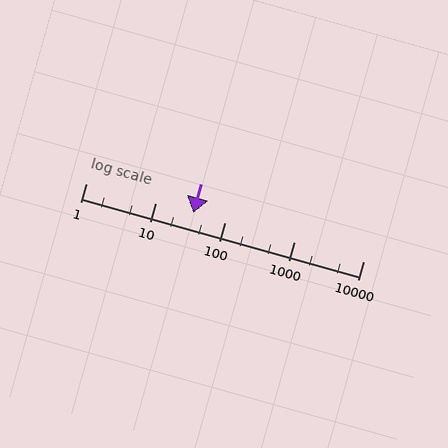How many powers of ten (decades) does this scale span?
The scale spans 4 decades, from 1 to 10000.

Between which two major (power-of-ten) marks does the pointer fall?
The pointer is between 10 and 100.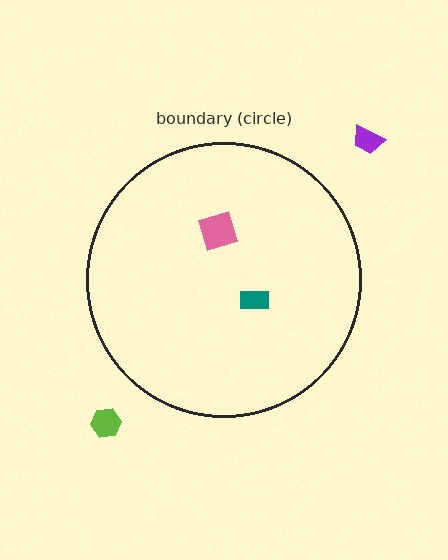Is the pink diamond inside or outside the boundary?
Inside.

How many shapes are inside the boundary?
2 inside, 2 outside.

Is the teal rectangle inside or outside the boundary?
Inside.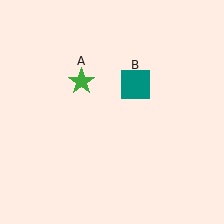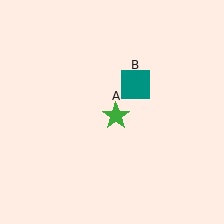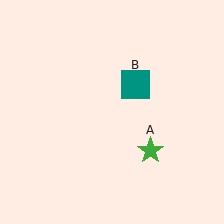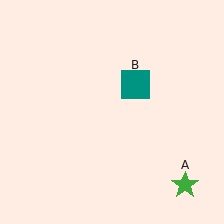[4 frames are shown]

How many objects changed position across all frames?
1 object changed position: green star (object A).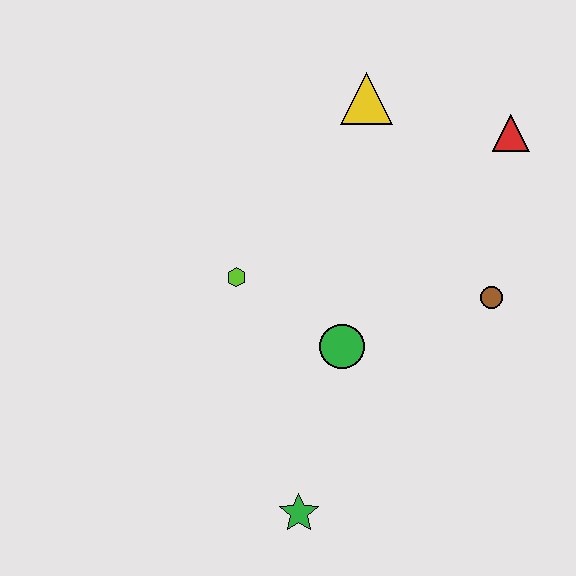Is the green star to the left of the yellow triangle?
Yes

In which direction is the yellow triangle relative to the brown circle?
The yellow triangle is above the brown circle.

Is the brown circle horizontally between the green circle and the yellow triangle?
No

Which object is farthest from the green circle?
The red triangle is farthest from the green circle.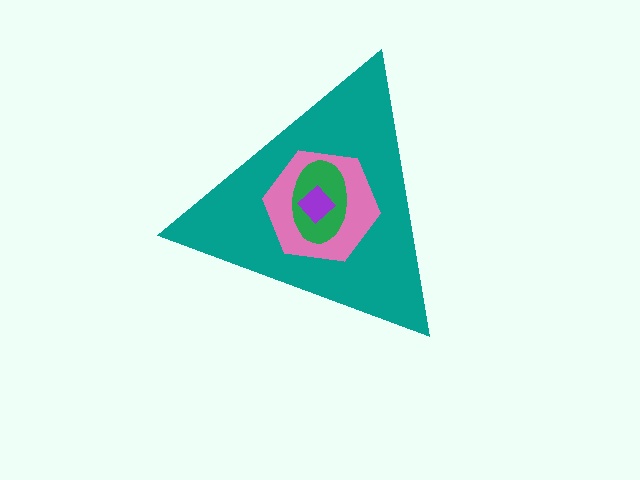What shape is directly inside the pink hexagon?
The green ellipse.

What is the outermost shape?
The teal triangle.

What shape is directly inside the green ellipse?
The purple diamond.